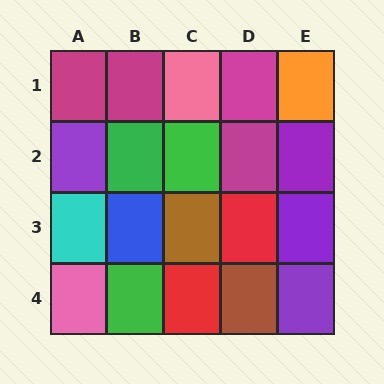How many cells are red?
2 cells are red.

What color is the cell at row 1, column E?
Orange.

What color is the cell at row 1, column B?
Magenta.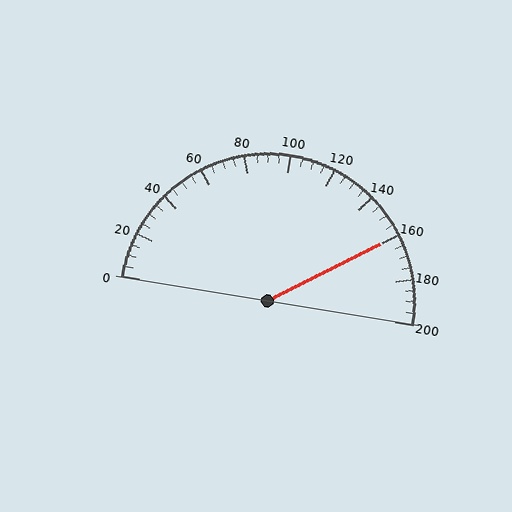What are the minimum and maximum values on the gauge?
The gauge ranges from 0 to 200.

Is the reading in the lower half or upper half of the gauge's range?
The reading is in the upper half of the range (0 to 200).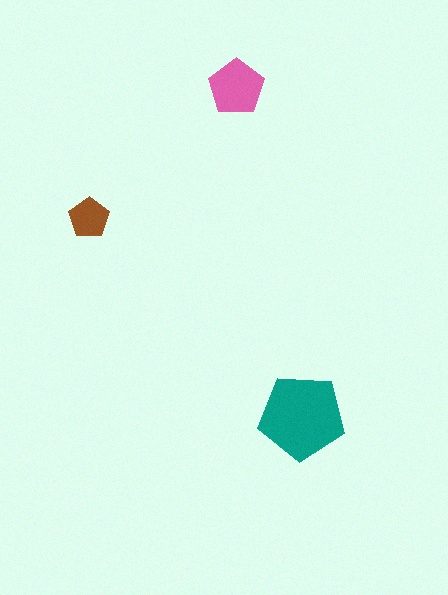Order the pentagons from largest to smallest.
the teal one, the pink one, the brown one.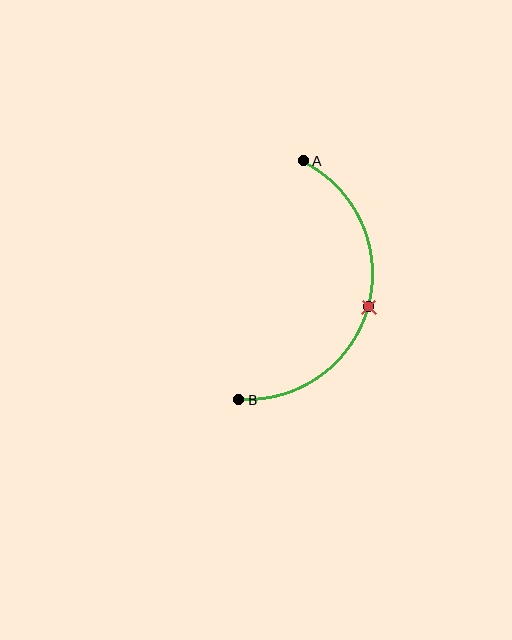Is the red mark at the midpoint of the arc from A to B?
Yes. The red mark lies on the arc at equal arc-length from both A and B — it is the arc midpoint.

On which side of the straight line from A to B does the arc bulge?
The arc bulges to the right of the straight line connecting A and B.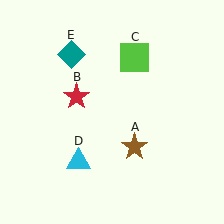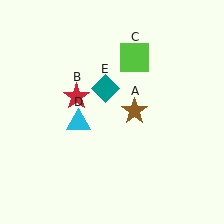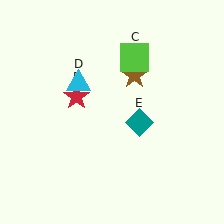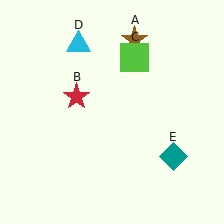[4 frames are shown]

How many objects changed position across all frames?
3 objects changed position: brown star (object A), cyan triangle (object D), teal diamond (object E).